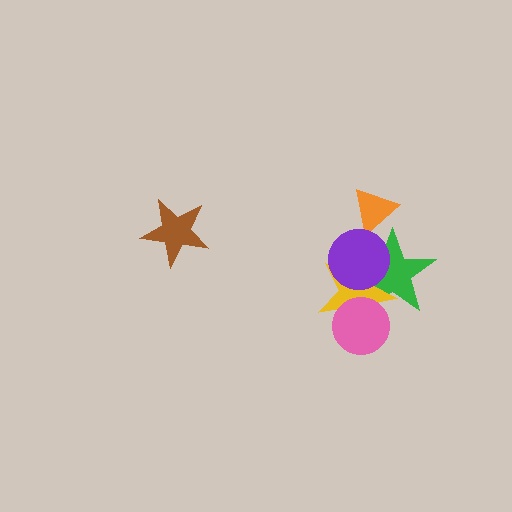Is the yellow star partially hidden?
Yes, it is partially covered by another shape.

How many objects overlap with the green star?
3 objects overlap with the green star.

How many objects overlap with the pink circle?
2 objects overlap with the pink circle.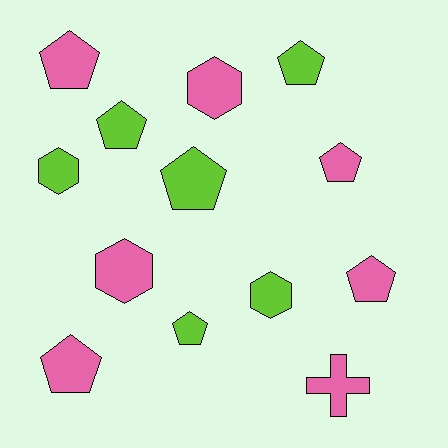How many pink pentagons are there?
There are 4 pink pentagons.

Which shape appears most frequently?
Pentagon, with 8 objects.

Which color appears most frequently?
Pink, with 7 objects.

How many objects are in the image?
There are 13 objects.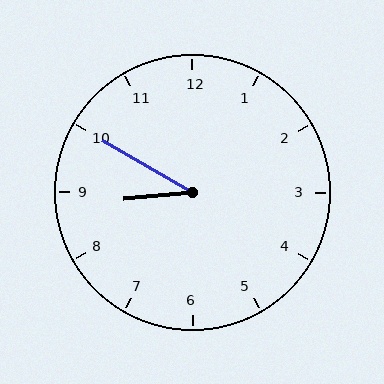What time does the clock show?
8:50.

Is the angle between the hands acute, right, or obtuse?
It is acute.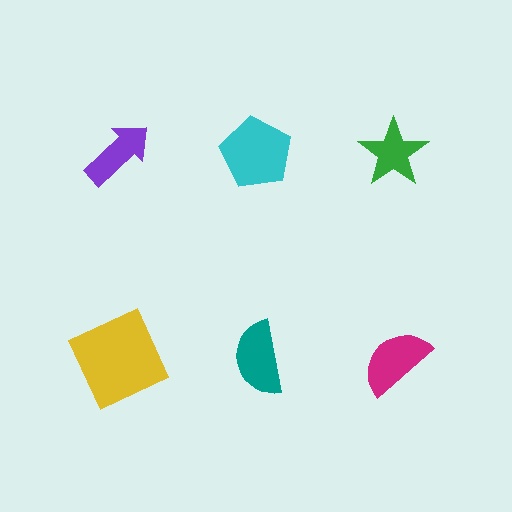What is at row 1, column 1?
A purple arrow.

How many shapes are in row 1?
3 shapes.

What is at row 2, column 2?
A teal semicircle.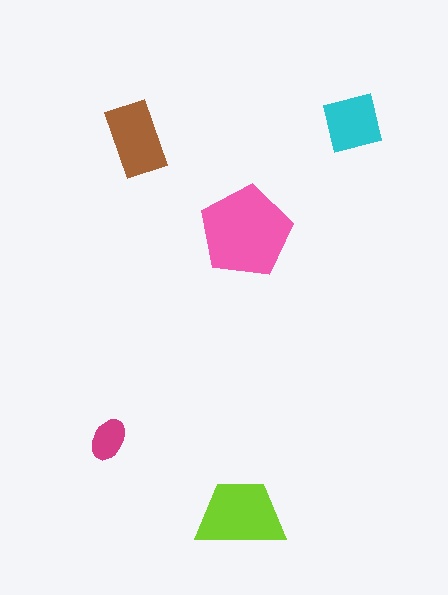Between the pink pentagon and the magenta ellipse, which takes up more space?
The pink pentagon.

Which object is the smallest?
The magenta ellipse.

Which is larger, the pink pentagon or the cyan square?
The pink pentagon.